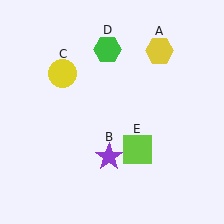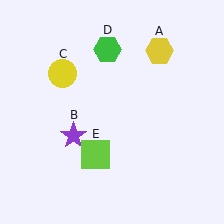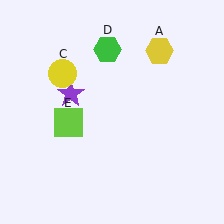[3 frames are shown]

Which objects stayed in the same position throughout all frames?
Yellow hexagon (object A) and yellow circle (object C) and green hexagon (object D) remained stationary.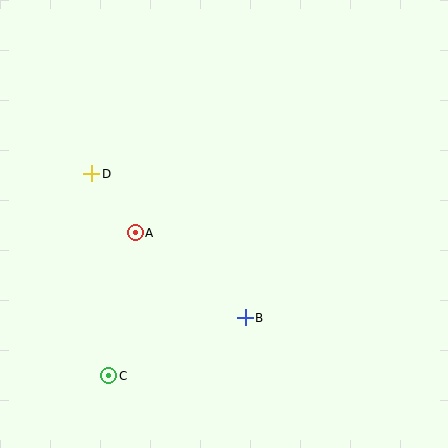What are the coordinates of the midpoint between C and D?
The midpoint between C and D is at (100, 275).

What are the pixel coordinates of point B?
Point B is at (245, 318).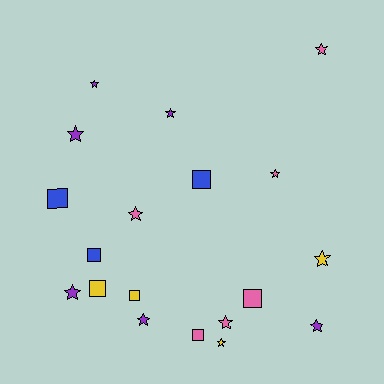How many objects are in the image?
There are 19 objects.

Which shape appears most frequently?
Star, with 12 objects.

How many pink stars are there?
There are 4 pink stars.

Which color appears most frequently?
Purple, with 6 objects.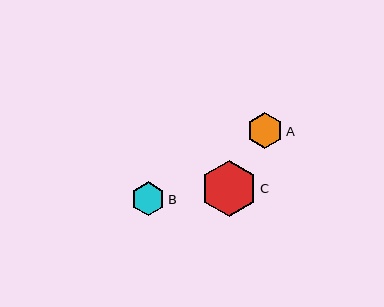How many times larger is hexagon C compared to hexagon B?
Hexagon C is approximately 1.7 times the size of hexagon B.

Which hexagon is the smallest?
Hexagon B is the smallest with a size of approximately 34 pixels.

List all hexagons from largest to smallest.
From largest to smallest: C, A, B.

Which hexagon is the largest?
Hexagon C is the largest with a size of approximately 56 pixels.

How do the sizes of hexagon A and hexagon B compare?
Hexagon A and hexagon B are approximately the same size.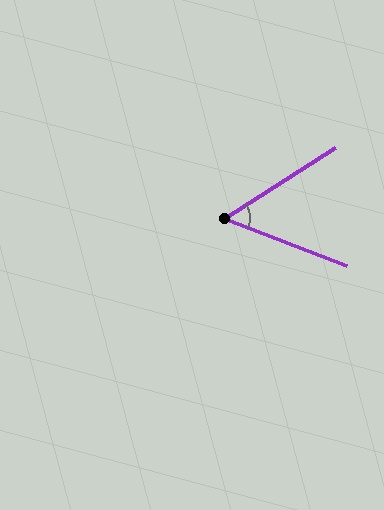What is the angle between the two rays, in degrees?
Approximately 54 degrees.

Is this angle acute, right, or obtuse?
It is acute.